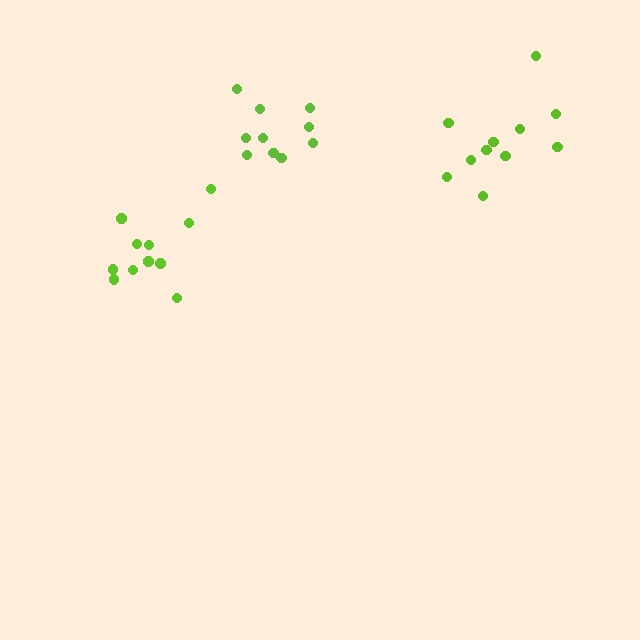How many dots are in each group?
Group 1: 11 dots, Group 2: 11 dots, Group 3: 10 dots (32 total).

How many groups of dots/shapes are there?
There are 3 groups.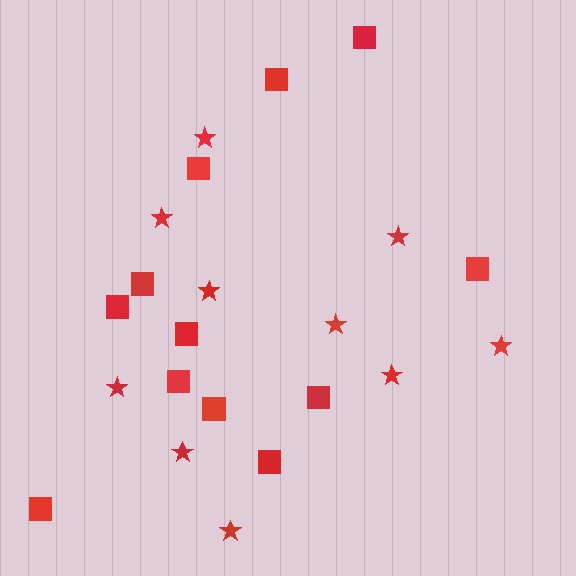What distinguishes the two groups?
There are 2 groups: one group of squares (12) and one group of stars (10).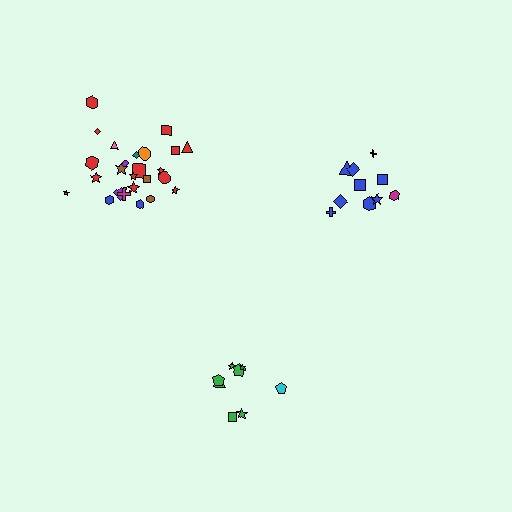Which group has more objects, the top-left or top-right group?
The top-left group.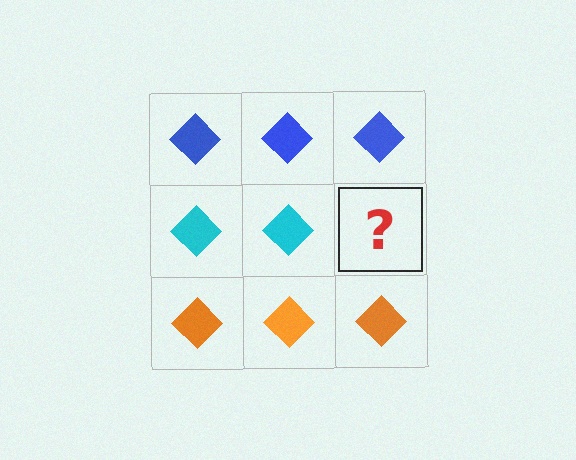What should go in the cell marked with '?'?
The missing cell should contain a cyan diamond.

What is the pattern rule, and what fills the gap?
The rule is that each row has a consistent color. The gap should be filled with a cyan diamond.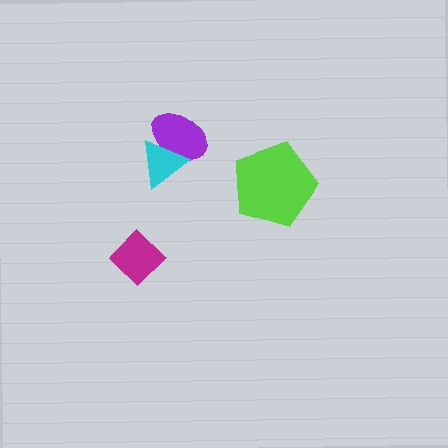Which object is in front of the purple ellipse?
The cyan triangle is in front of the purple ellipse.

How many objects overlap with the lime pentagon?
0 objects overlap with the lime pentagon.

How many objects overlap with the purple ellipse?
1 object overlaps with the purple ellipse.